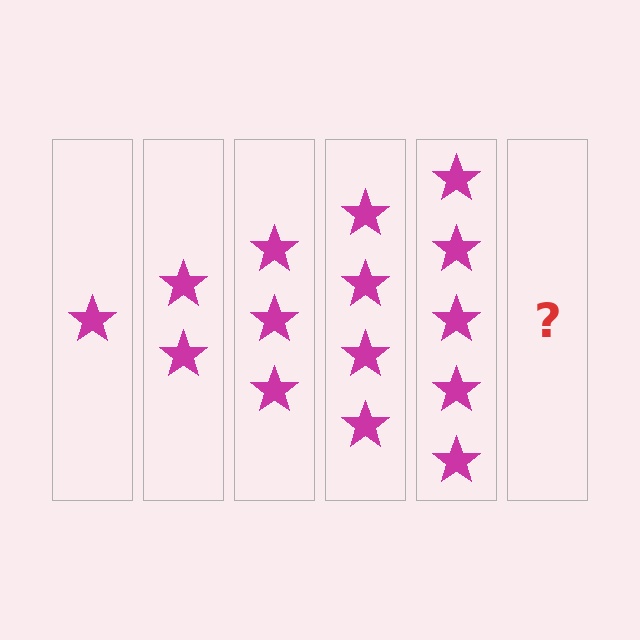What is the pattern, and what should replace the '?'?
The pattern is that each step adds one more star. The '?' should be 6 stars.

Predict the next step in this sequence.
The next step is 6 stars.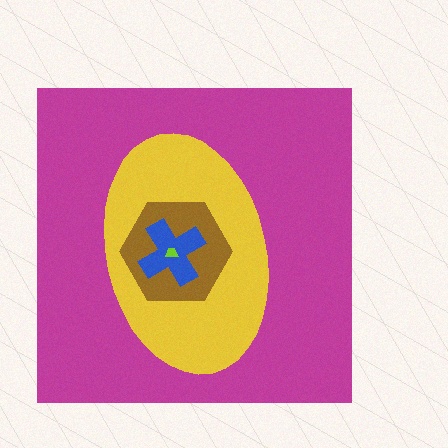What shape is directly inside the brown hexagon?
The blue cross.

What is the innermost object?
The lime trapezoid.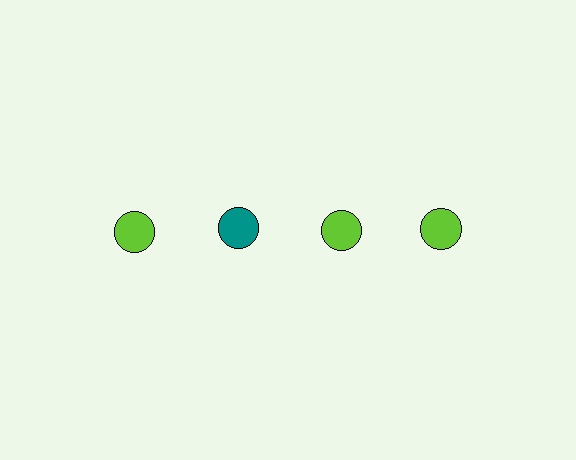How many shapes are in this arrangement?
There are 4 shapes arranged in a grid pattern.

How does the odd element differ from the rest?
It has a different color: teal instead of lime.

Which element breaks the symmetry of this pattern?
The teal circle in the top row, second from left column breaks the symmetry. All other shapes are lime circles.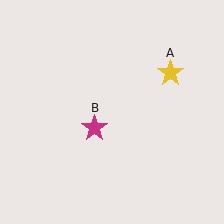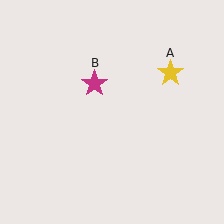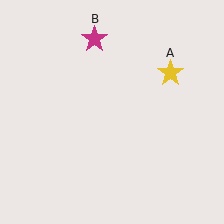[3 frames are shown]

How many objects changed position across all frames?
1 object changed position: magenta star (object B).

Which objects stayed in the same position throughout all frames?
Yellow star (object A) remained stationary.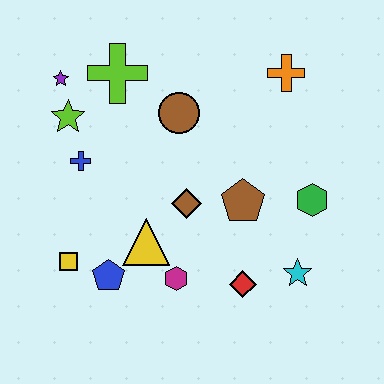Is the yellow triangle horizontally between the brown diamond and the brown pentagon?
No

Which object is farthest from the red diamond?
The purple star is farthest from the red diamond.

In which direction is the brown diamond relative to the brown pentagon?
The brown diamond is to the left of the brown pentagon.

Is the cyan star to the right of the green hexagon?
No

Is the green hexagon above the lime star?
No